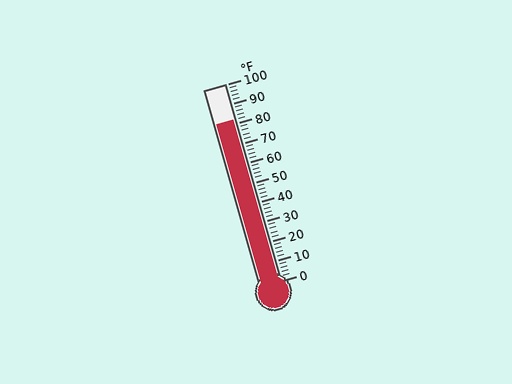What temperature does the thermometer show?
The thermometer shows approximately 82°F.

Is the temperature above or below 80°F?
The temperature is above 80°F.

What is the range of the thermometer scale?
The thermometer scale ranges from 0°F to 100°F.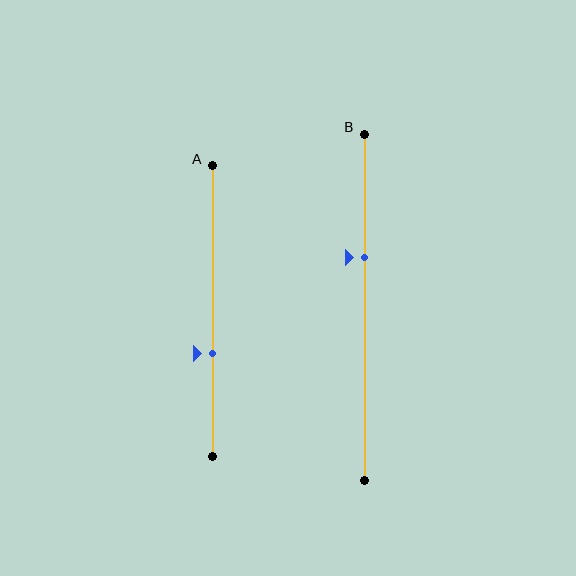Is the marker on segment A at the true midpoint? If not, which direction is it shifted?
No, the marker on segment A is shifted downward by about 15% of the segment length.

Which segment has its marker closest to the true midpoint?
Segment B has its marker closest to the true midpoint.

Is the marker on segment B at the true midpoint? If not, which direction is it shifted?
No, the marker on segment B is shifted upward by about 14% of the segment length.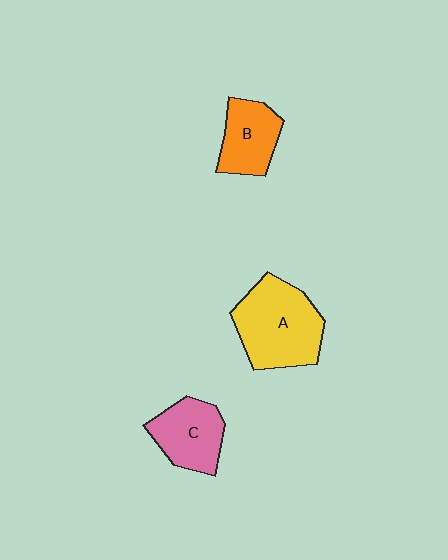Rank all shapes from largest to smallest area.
From largest to smallest: A (yellow), C (pink), B (orange).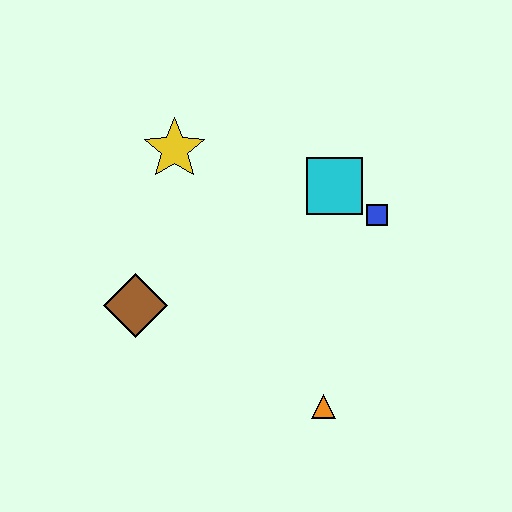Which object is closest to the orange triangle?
The blue square is closest to the orange triangle.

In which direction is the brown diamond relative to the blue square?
The brown diamond is to the left of the blue square.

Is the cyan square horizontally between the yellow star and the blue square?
Yes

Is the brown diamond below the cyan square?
Yes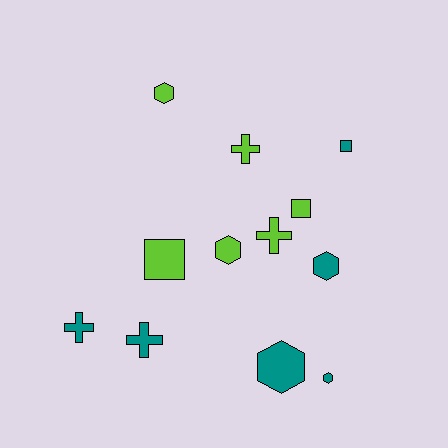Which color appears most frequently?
Lime, with 6 objects.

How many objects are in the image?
There are 12 objects.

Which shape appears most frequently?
Hexagon, with 5 objects.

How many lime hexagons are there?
There are 2 lime hexagons.